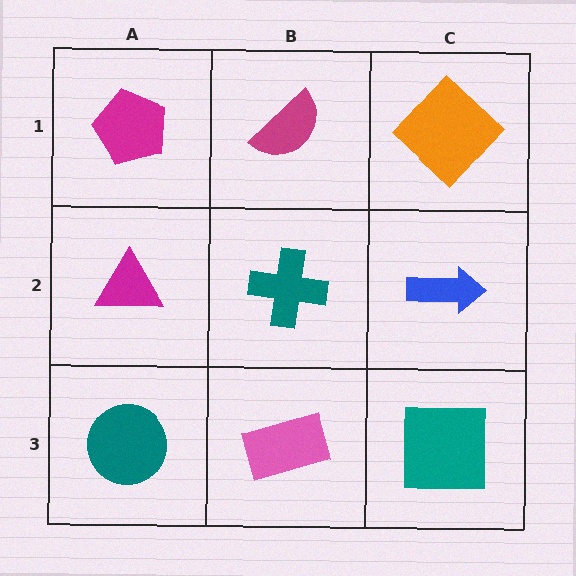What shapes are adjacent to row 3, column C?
A blue arrow (row 2, column C), a pink rectangle (row 3, column B).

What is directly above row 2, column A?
A magenta pentagon.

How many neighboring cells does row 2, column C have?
3.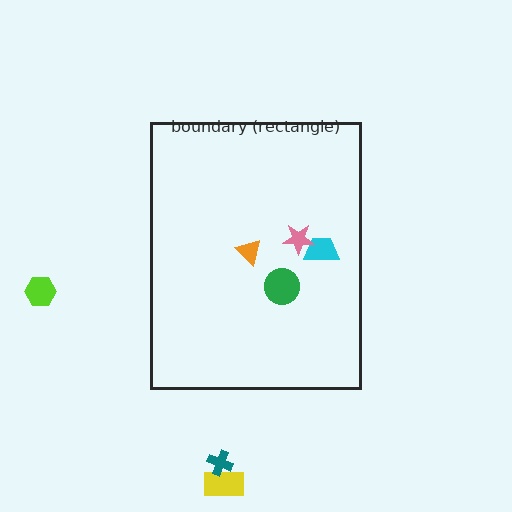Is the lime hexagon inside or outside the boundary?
Outside.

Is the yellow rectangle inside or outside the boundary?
Outside.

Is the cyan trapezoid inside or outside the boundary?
Inside.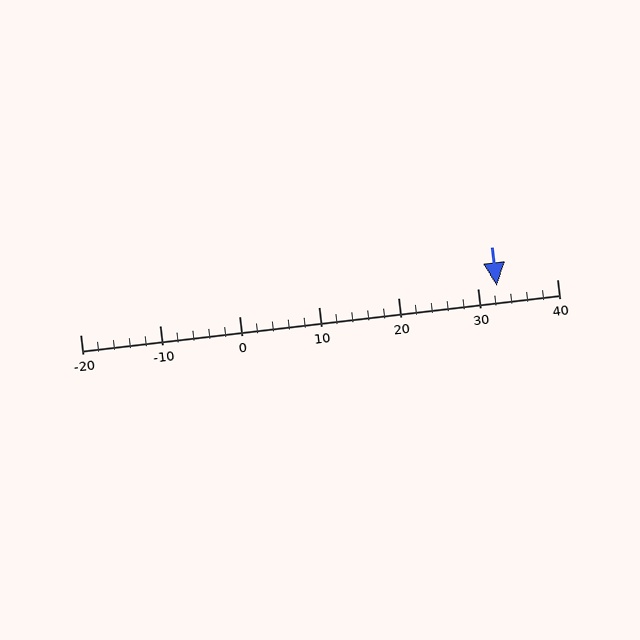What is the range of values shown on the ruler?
The ruler shows values from -20 to 40.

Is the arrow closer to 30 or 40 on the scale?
The arrow is closer to 30.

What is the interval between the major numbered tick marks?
The major tick marks are spaced 10 units apart.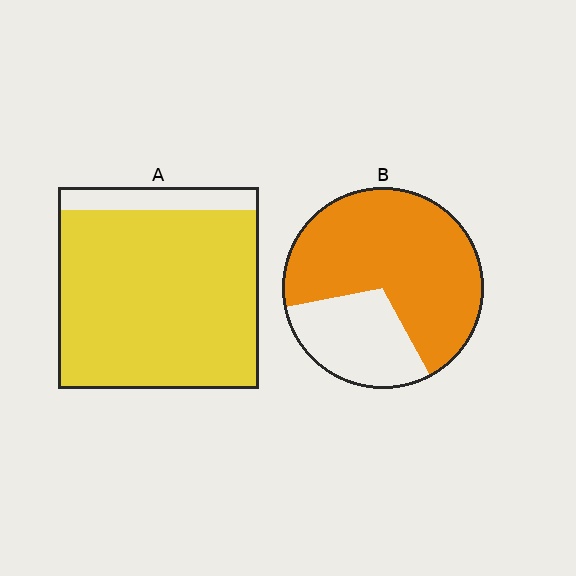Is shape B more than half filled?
Yes.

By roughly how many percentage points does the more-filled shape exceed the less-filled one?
By roughly 20 percentage points (A over B).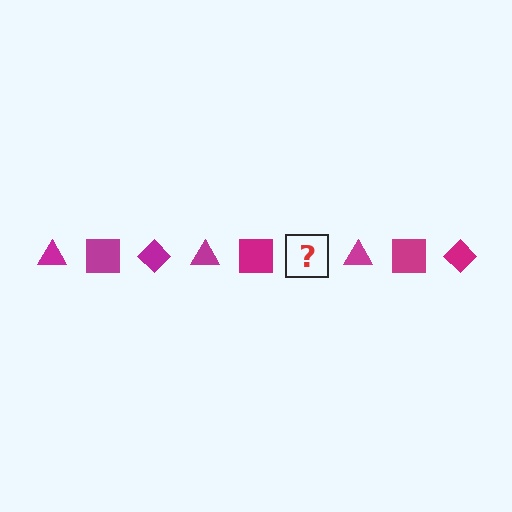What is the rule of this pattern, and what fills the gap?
The rule is that the pattern cycles through triangle, square, diamond shapes in magenta. The gap should be filled with a magenta diamond.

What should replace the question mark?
The question mark should be replaced with a magenta diamond.